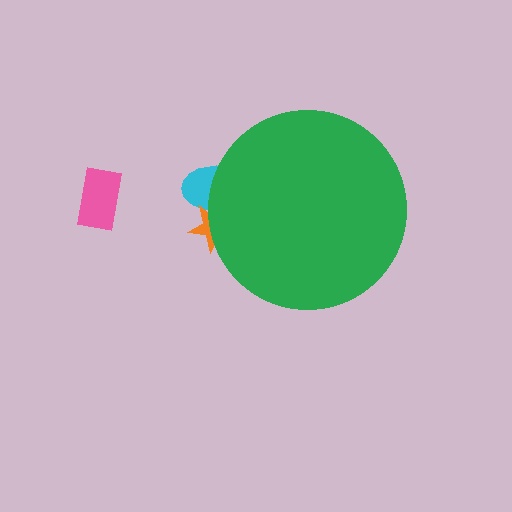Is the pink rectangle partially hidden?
No, the pink rectangle is fully visible.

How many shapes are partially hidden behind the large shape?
2 shapes are partially hidden.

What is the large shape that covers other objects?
A green circle.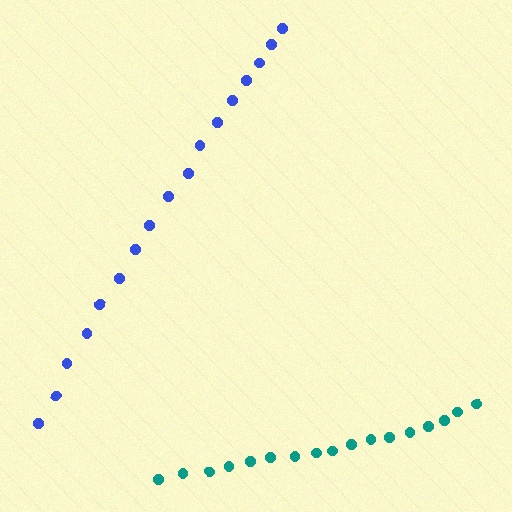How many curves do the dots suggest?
There are 2 distinct paths.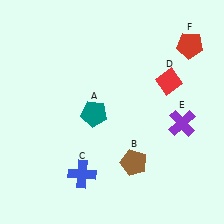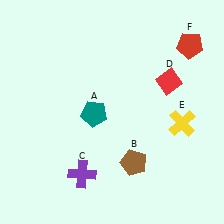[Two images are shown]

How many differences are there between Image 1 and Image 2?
There are 2 differences between the two images.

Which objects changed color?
C changed from blue to purple. E changed from purple to yellow.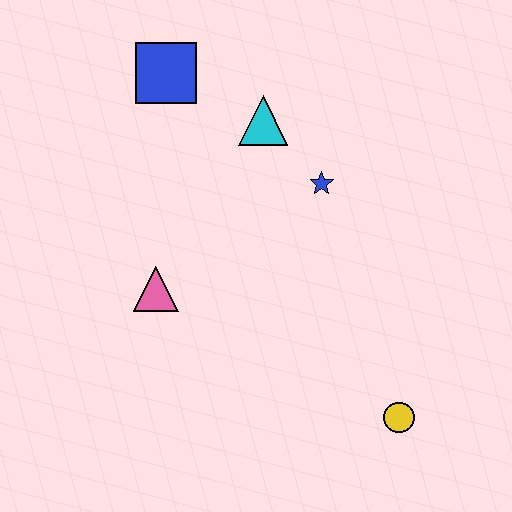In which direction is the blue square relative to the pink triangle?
The blue square is above the pink triangle.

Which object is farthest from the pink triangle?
The yellow circle is farthest from the pink triangle.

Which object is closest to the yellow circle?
The blue star is closest to the yellow circle.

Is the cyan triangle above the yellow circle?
Yes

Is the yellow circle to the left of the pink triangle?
No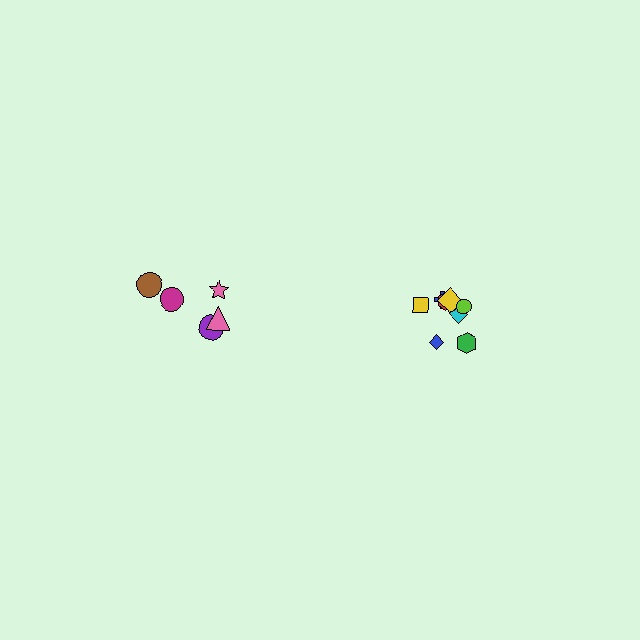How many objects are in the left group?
There are 5 objects.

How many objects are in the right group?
There are 8 objects.